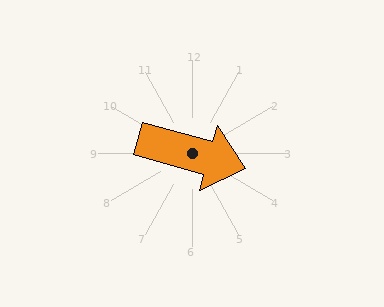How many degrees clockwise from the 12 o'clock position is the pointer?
Approximately 106 degrees.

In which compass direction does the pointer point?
East.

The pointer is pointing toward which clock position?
Roughly 4 o'clock.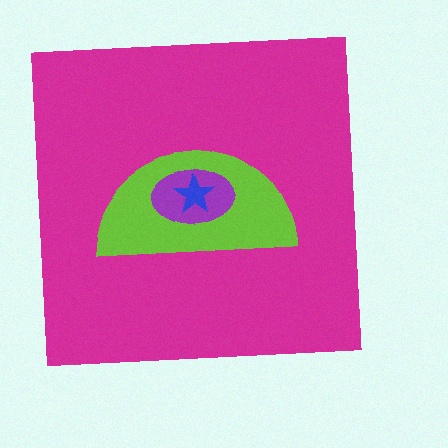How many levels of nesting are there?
4.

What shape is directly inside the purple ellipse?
The blue star.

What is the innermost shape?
The blue star.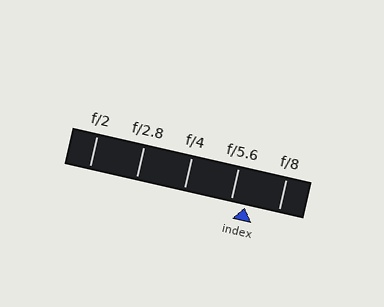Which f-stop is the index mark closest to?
The index mark is closest to f/5.6.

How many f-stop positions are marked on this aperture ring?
There are 5 f-stop positions marked.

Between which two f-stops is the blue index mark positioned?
The index mark is between f/5.6 and f/8.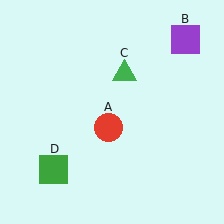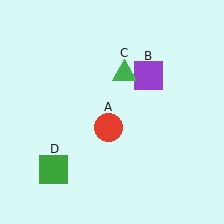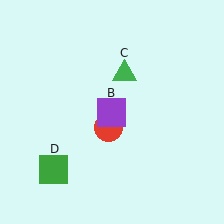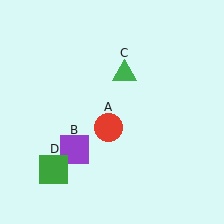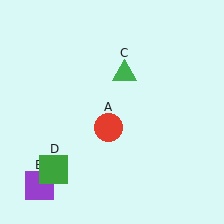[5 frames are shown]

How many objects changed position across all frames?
1 object changed position: purple square (object B).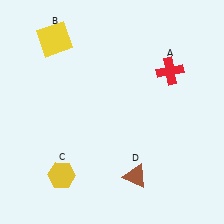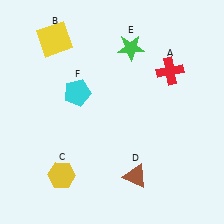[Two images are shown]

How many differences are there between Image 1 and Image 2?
There are 2 differences between the two images.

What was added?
A green star (E), a cyan pentagon (F) were added in Image 2.